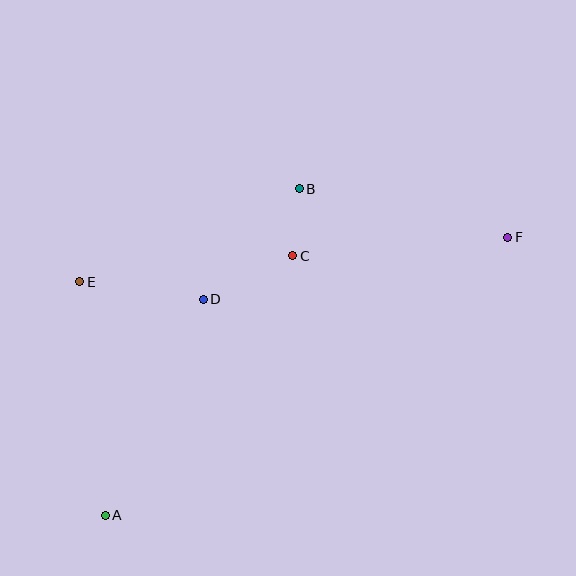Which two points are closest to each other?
Points B and C are closest to each other.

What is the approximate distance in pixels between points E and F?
The distance between E and F is approximately 430 pixels.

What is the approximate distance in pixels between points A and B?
The distance between A and B is approximately 380 pixels.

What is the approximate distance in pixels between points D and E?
The distance between D and E is approximately 125 pixels.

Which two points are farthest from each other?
Points A and F are farthest from each other.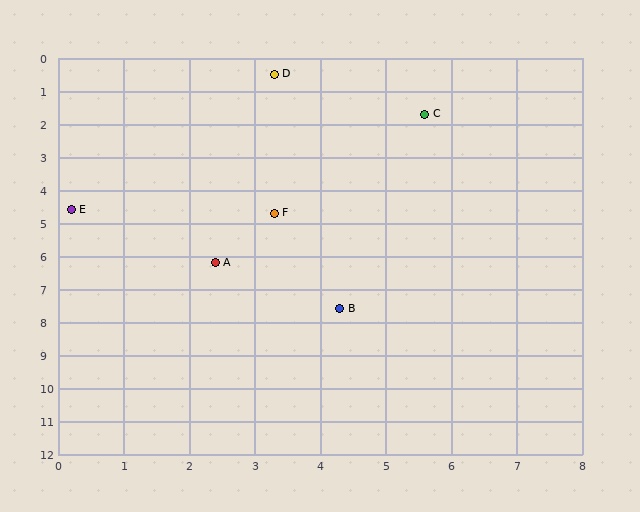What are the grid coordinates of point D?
Point D is at approximately (3.3, 0.5).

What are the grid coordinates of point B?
Point B is at approximately (4.3, 7.6).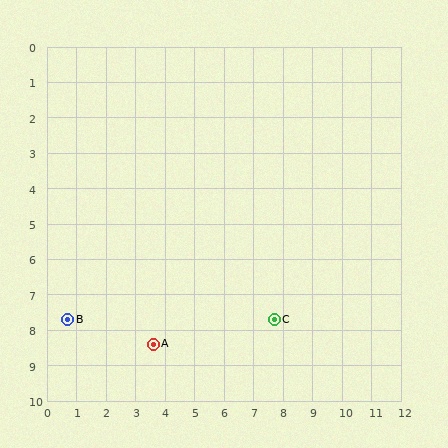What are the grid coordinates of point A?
Point A is at approximately (3.6, 8.4).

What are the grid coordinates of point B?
Point B is at approximately (0.7, 7.7).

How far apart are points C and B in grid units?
Points C and B are about 7.0 grid units apart.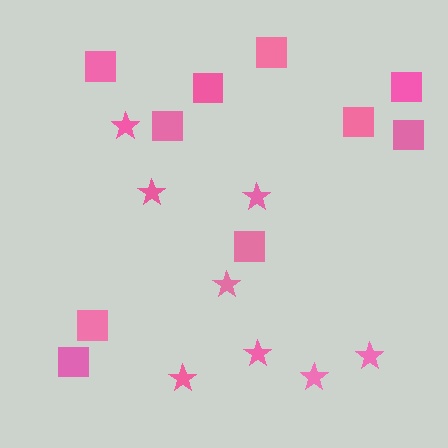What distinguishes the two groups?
There are 2 groups: one group of squares (10) and one group of stars (8).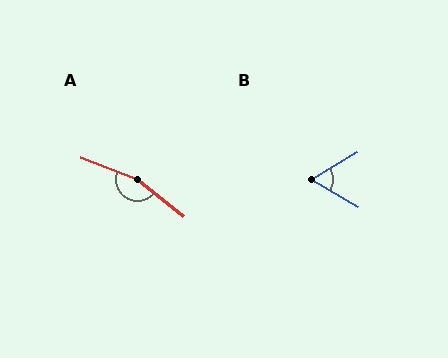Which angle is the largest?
A, at approximately 162 degrees.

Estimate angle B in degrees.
Approximately 61 degrees.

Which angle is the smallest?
B, at approximately 61 degrees.